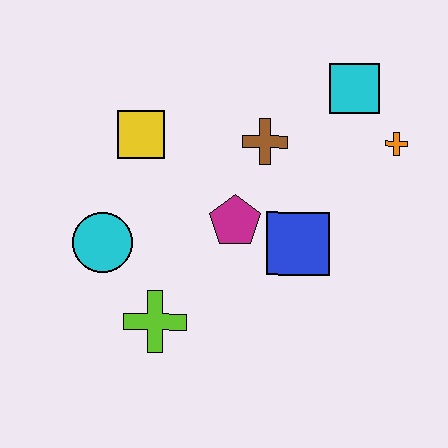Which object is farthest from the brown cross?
The lime cross is farthest from the brown cross.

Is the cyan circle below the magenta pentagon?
Yes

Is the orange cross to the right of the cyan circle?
Yes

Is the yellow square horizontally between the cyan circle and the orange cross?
Yes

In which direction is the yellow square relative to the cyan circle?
The yellow square is above the cyan circle.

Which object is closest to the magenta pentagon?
The blue square is closest to the magenta pentagon.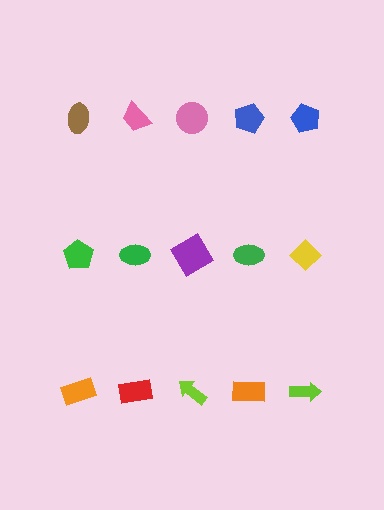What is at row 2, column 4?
A green ellipse.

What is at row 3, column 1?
An orange rectangle.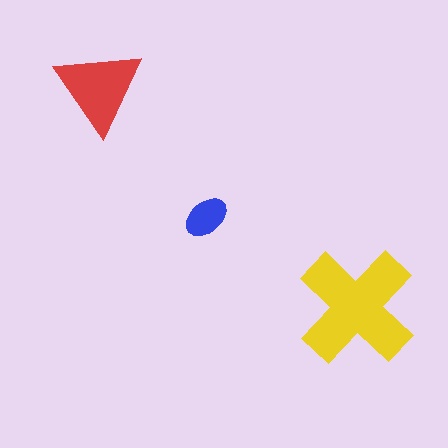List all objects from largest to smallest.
The yellow cross, the red triangle, the blue ellipse.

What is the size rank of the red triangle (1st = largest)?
2nd.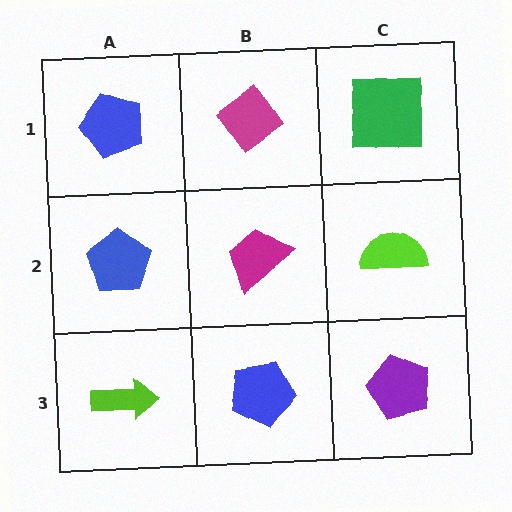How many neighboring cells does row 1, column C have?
2.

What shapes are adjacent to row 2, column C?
A green square (row 1, column C), a purple pentagon (row 3, column C), a magenta trapezoid (row 2, column B).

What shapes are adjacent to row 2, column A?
A blue pentagon (row 1, column A), a lime arrow (row 3, column A), a magenta trapezoid (row 2, column B).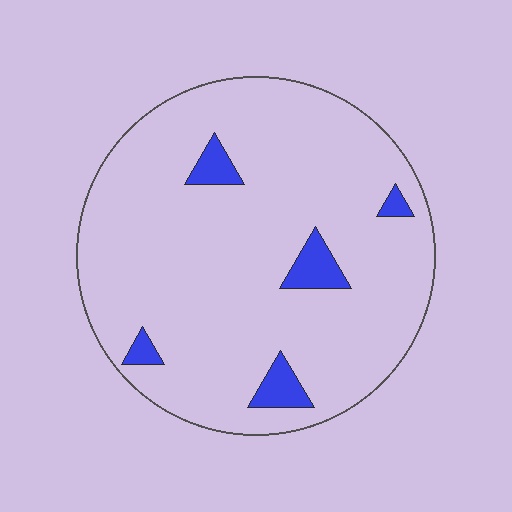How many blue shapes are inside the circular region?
5.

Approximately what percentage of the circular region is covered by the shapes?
Approximately 5%.